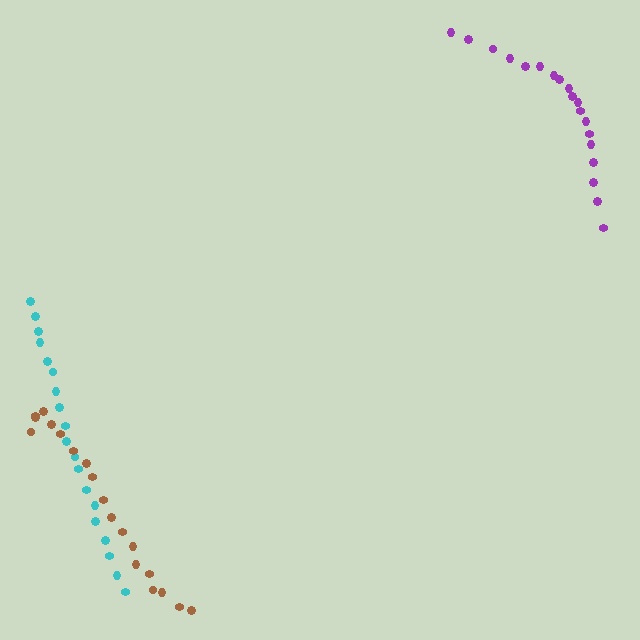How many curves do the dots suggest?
There are 3 distinct paths.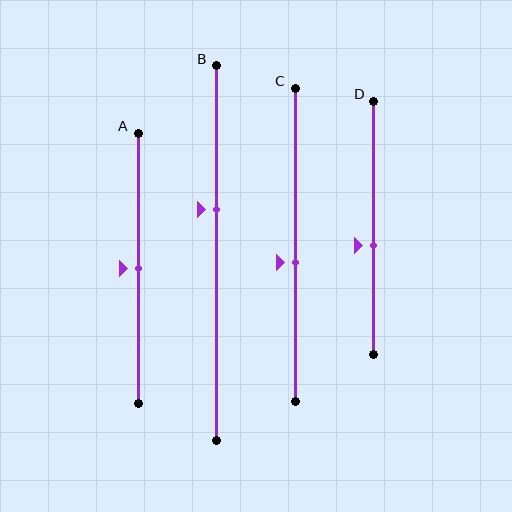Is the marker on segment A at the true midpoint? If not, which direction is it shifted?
Yes, the marker on segment A is at the true midpoint.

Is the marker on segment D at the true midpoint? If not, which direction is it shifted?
No, the marker on segment D is shifted downward by about 7% of the segment length.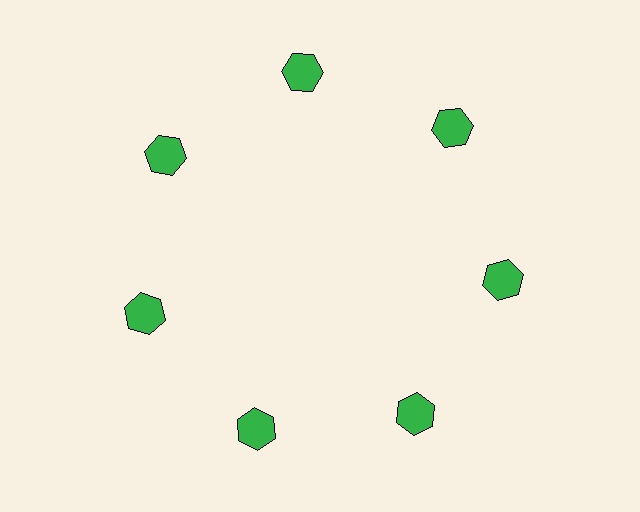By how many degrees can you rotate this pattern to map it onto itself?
The pattern maps onto itself every 51 degrees of rotation.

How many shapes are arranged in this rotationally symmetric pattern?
There are 7 shapes, arranged in 7 groups of 1.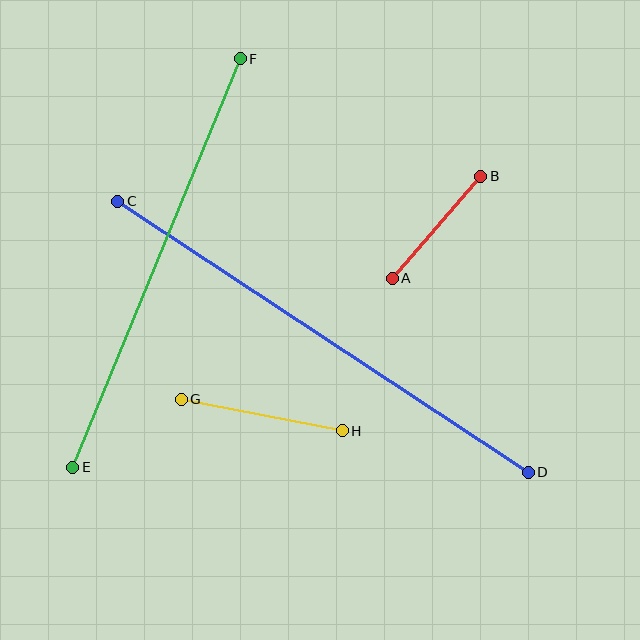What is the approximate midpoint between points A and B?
The midpoint is at approximately (437, 227) pixels.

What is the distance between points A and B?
The distance is approximately 135 pixels.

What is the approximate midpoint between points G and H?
The midpoint is at approximately (262, 415) pixels.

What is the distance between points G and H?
The distance is approximately 164 pixels.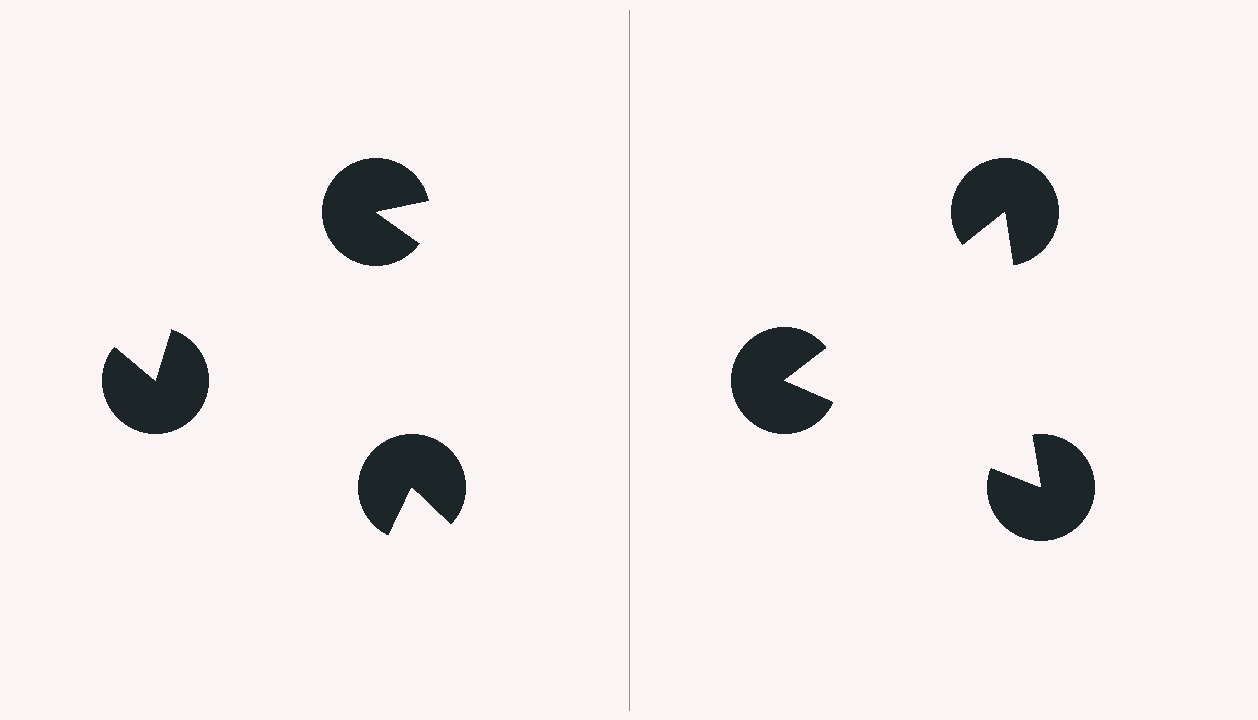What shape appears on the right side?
An illusory triangle.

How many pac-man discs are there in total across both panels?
6 — 3 on each side.